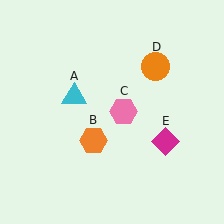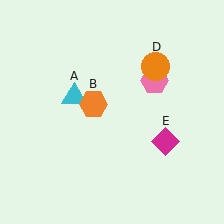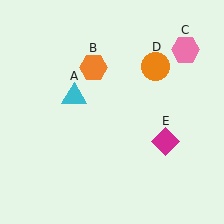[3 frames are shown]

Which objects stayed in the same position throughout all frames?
Cyan triangle (object A) and orange circle (object D) and magenta diamond (object E) remained stationary.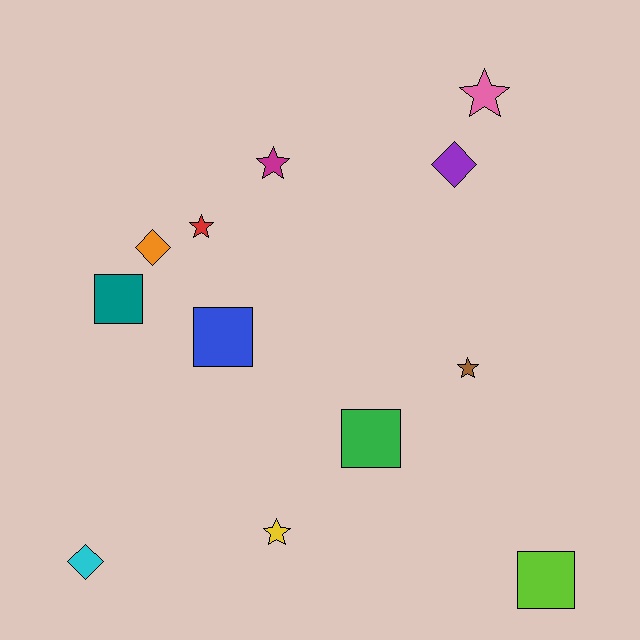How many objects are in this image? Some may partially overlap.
There are 12 objects.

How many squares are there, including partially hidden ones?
There are 4 squares.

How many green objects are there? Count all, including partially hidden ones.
There is 1 green object.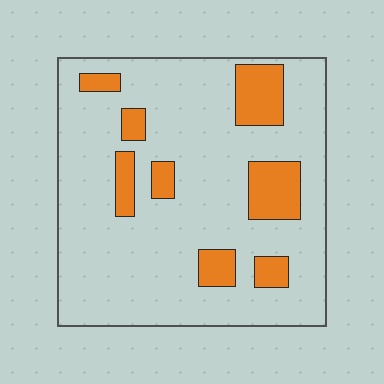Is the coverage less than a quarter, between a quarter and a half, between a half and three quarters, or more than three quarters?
Less than a quarter.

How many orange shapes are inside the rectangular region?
8.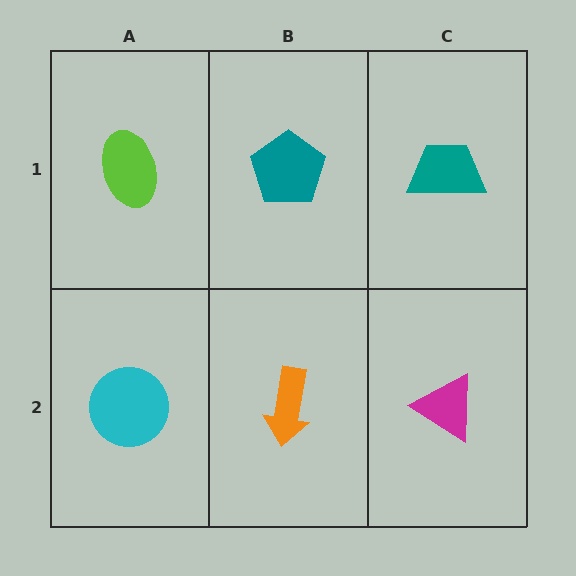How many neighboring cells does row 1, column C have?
2.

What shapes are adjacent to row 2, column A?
A lime ellipse (row 1, column A), an orange arrow (row 2, column B).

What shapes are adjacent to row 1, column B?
An orange arrow (row 2, column B), a lime ellipse (row 1, column A), a teal trapezoid (row 1, column C).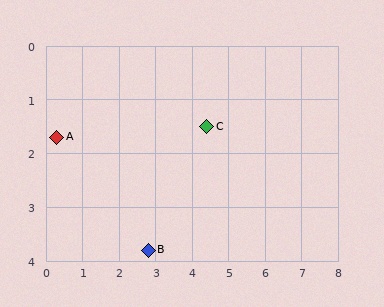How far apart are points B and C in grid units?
Points B and C are about 2.8 grid units apart.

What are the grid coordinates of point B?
Point B is at approximately (2.8, 3.8).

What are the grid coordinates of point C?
Point C is at approximately (4.4, 1.5).